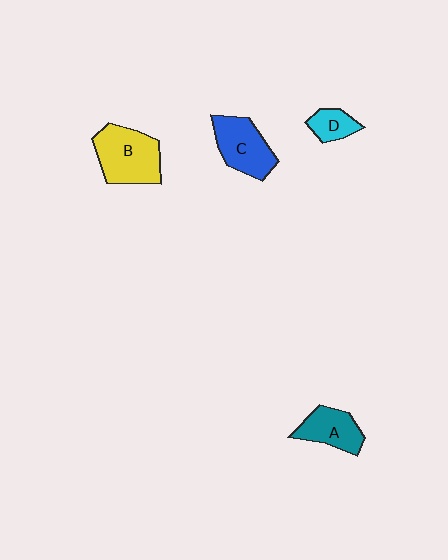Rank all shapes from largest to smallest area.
From largest to smallest: B (yellow), C (blue), A (teal), D (cyan).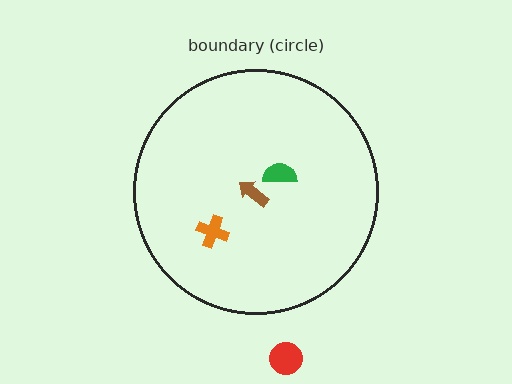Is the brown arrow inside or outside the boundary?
Inside.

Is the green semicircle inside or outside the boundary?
Inside.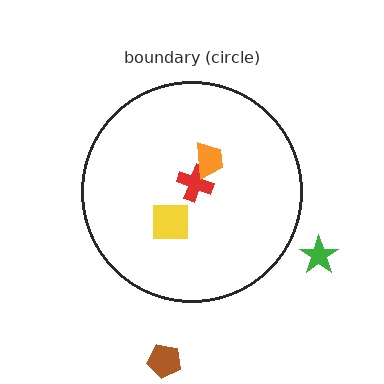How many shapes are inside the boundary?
3 inside, 2 outside.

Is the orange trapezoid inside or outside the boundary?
Inside.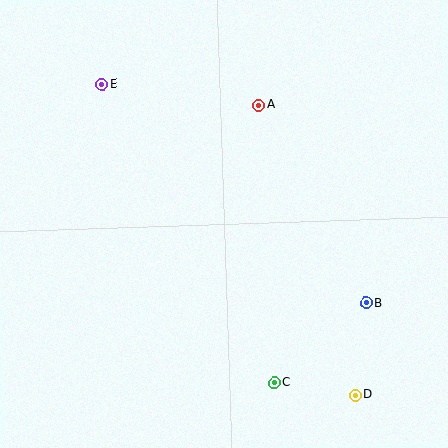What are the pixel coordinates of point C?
Point C is at (275, 382).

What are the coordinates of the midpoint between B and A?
The midpoint between B and A is at (312, 204).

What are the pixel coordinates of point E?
Point E is at (102, 84).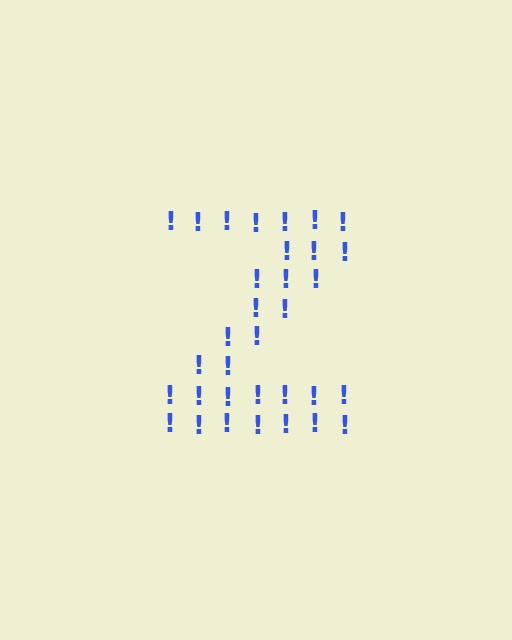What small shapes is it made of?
It is made of small exclamation marks.